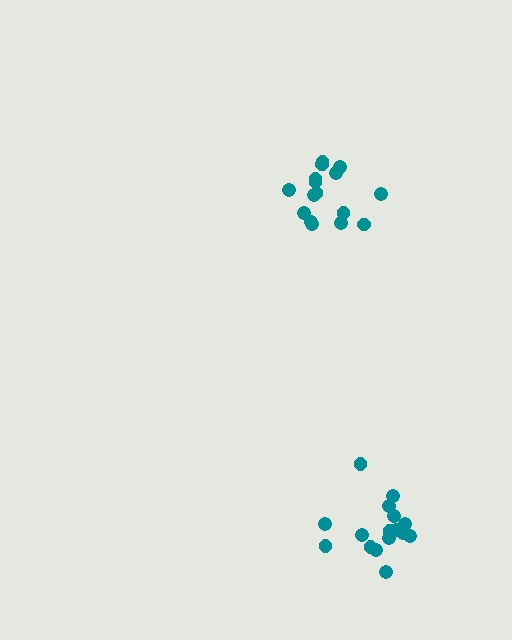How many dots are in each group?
Group 1: 16 dots, Group 2: 17 dots (33 total).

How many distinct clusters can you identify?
There are 2 distinct clusters.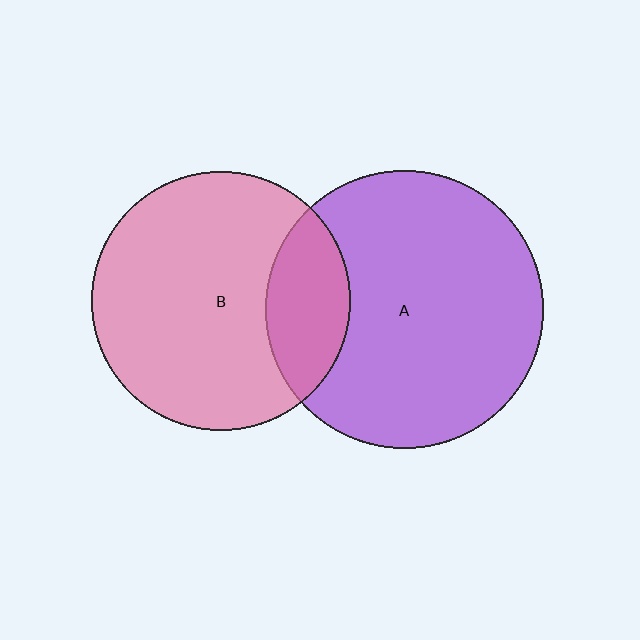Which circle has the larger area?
Circle A (purple).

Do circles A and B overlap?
Yes.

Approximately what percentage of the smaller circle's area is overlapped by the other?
Approximately 20%.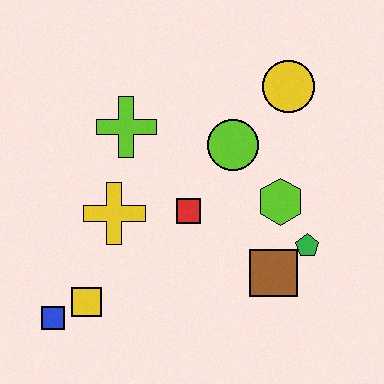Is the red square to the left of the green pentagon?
Yes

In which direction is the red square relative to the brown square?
The red square is to the left of the brown square.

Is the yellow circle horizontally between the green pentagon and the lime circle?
Yes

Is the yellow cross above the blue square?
Yes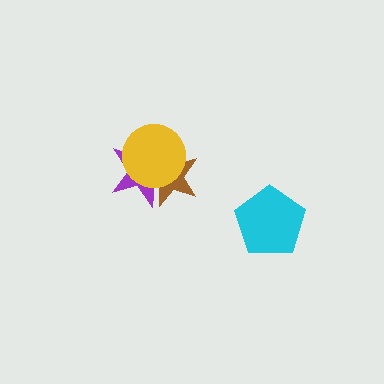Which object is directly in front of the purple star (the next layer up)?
The brown star is directly in front of the purple star.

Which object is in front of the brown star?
The yellow circle is in front of the brown star.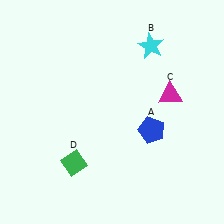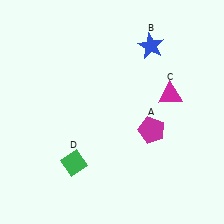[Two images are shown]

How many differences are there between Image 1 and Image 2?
There are 2 differences between the two images.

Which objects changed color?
A changed from blue to magenta. B changed from cyan to blue.